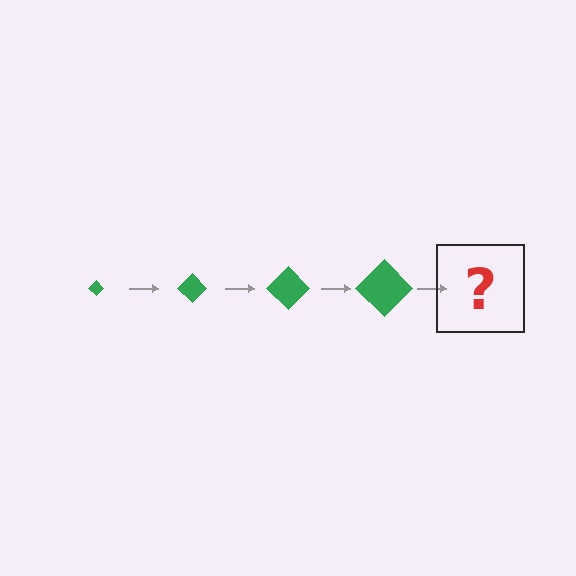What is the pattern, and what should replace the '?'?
The pattern is that the diamond gets progressively larger each step. The '?' should be a green diamond, larger than the previous one.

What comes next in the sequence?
The next element should be a green diamond, larger than the previous one.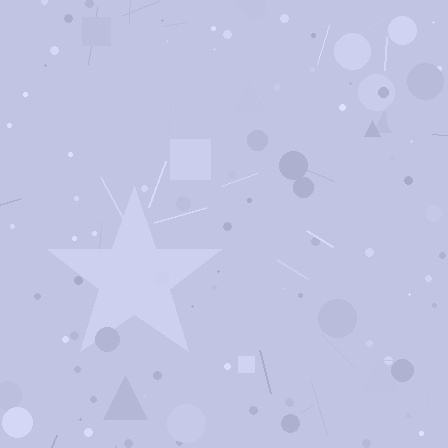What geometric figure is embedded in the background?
A star is embedded in the background.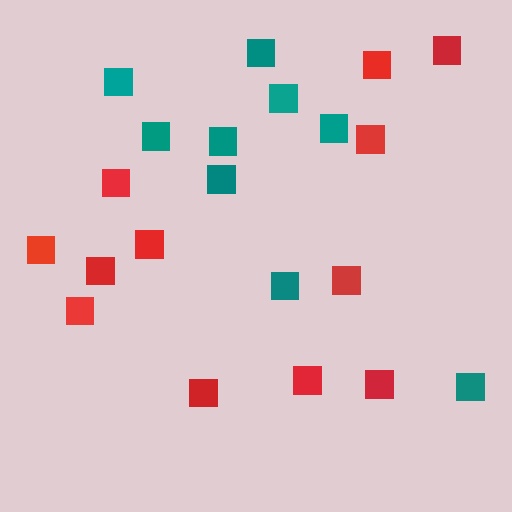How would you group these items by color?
There are 2 groups: one group of red squares (12) and one group of teal squares (9).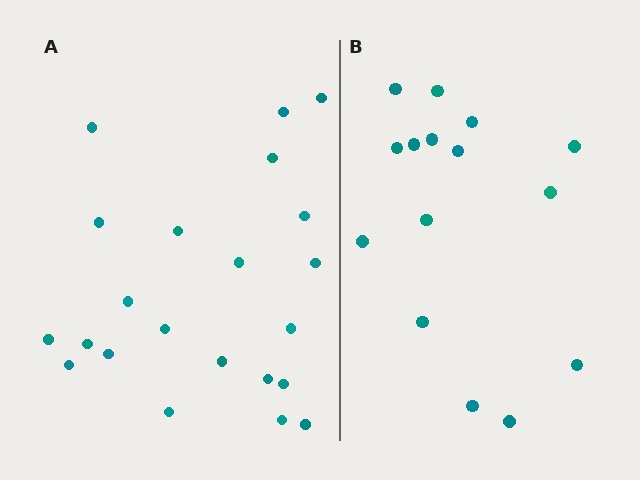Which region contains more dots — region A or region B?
Region A (the left region) has more dots.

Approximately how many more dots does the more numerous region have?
Region A has roughly 8 or so more dots than region B.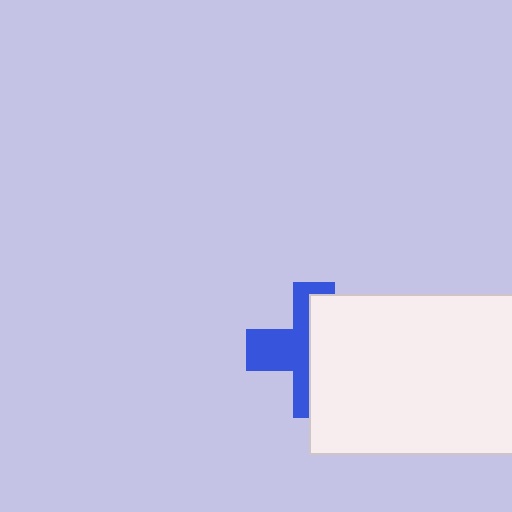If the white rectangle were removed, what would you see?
You would see the complete blue cross.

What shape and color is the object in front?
The object in front is a white rectangle.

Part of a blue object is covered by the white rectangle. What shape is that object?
It is a cross.